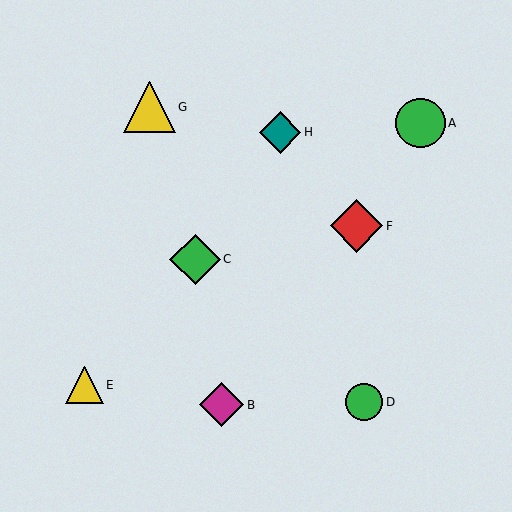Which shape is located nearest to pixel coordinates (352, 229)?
The red diamond (labeled F) at (357, 226) is nearest to that location.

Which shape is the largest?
The red diamond (labeled F) is the largest.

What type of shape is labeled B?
Shape B is a magenta diamond.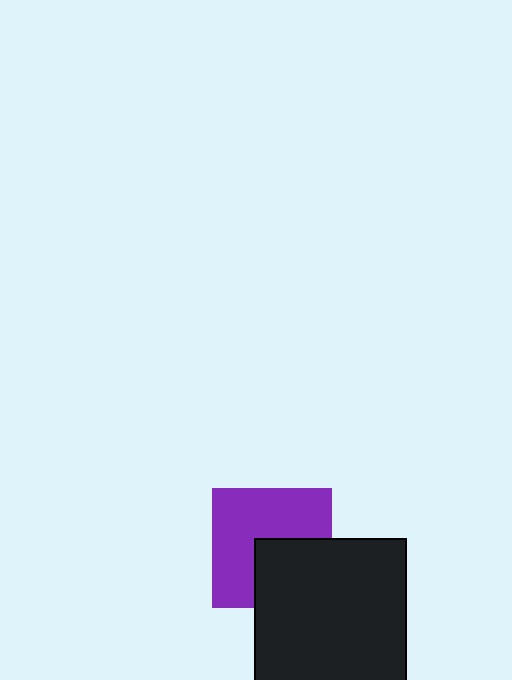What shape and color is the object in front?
The object in front is a black square.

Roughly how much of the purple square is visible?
About half of it is visible (roughly 62%).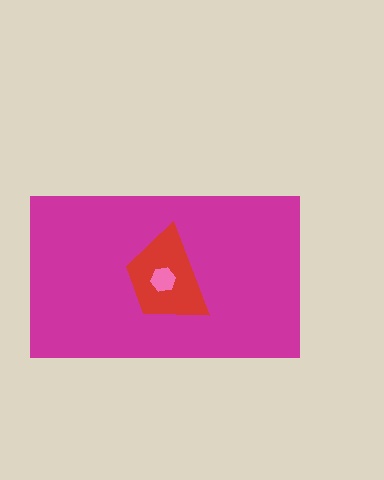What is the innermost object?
The pink hexagon.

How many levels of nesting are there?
3.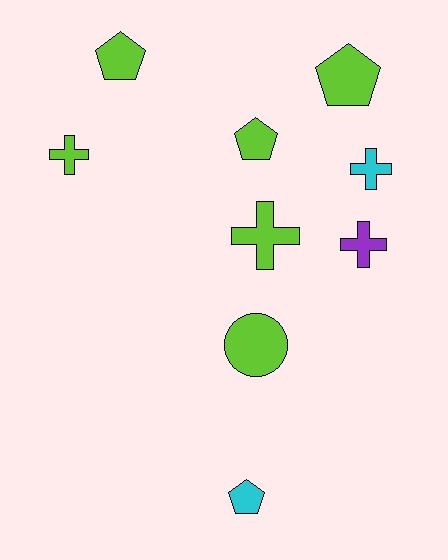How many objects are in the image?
There are 9 objects.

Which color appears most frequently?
Lime, with 6 objects.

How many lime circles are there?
There is 1 lime circle.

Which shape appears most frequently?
Cross, with 4 objects.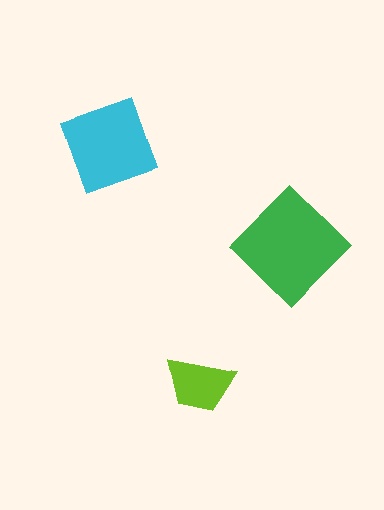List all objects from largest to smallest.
The green diamond, the cyan square, the lime trapezoid.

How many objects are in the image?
There are 3 objects in the image.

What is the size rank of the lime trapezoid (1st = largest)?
3rd.